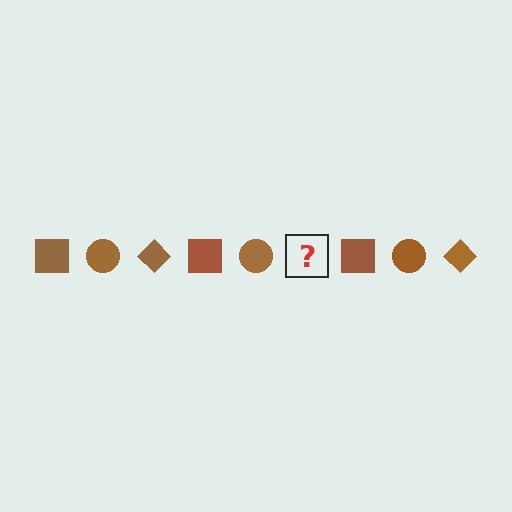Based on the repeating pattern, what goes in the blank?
The blank should be a brown diamond.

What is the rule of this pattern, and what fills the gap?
The rule is that the pattern cycles through square, circle, diamond shapes in brown. The gap should be filled with a brown diamond.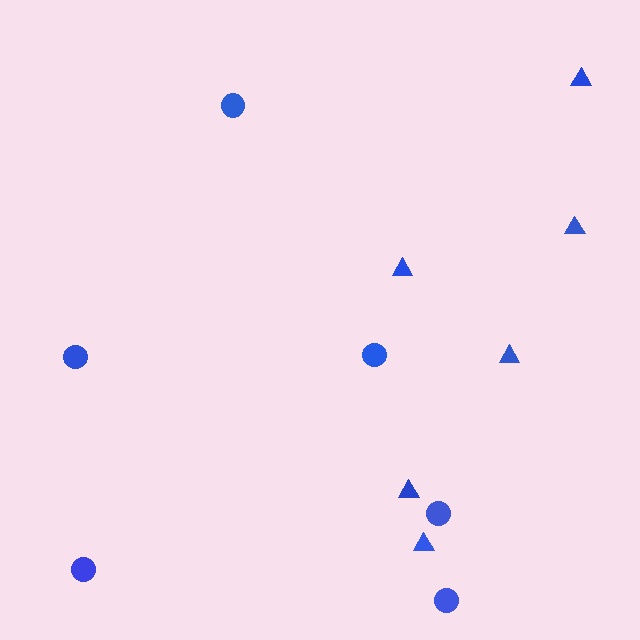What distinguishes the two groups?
There are 2 groups: one group of circles (6) and one group of triangles (6).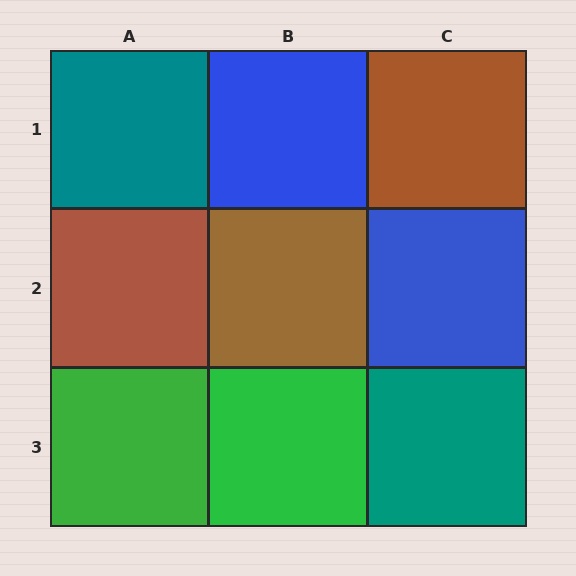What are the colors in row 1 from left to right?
Teal, blue, brown.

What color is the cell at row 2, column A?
Brown.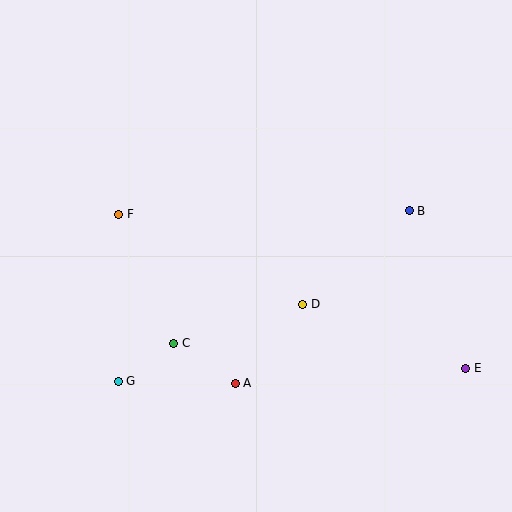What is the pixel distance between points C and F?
The distance between C and F is 141 pixels.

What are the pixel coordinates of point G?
Point G is at (118, 381).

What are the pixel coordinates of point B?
Point B is at (409, 211).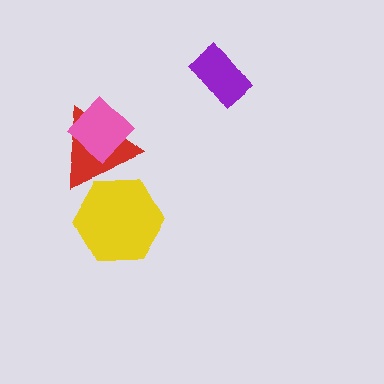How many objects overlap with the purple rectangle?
0 objects overlap with the purple rectangle.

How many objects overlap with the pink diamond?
1 object overlaps with the pink diamond.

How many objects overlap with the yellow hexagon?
1 object overlaps with the yellow hexagon.